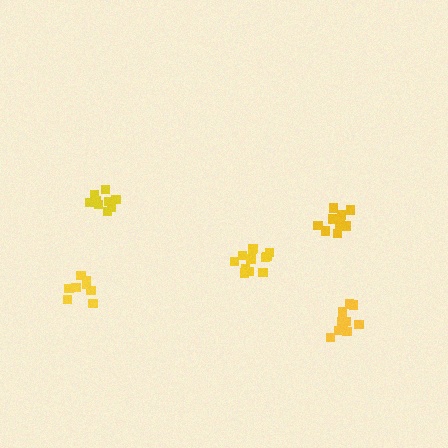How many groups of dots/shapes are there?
There are 5 groups.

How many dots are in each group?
Group 1: 10 dots, Group 2: 8 dots, Group 3: 10 dots, Group 4: 12 dots, Group 5: 10 dots (50 total).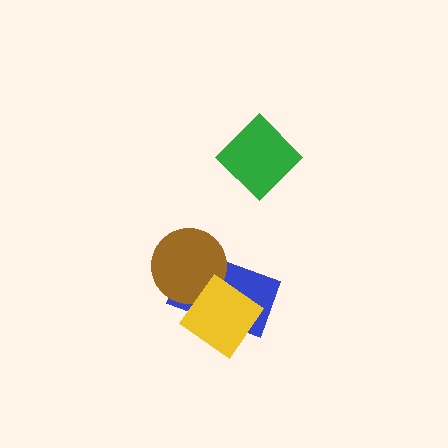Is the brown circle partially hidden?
Yes, it is partially covered by another shape.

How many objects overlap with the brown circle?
2 objects overlap with the brown circle.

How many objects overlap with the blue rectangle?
2 objects overlap with the blue rectangle.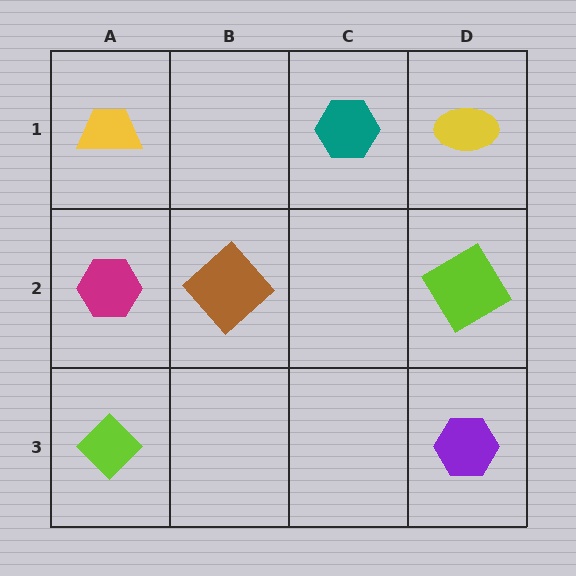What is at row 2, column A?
A magenta hexagon.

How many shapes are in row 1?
3 shapes.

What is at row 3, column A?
A lime diamond.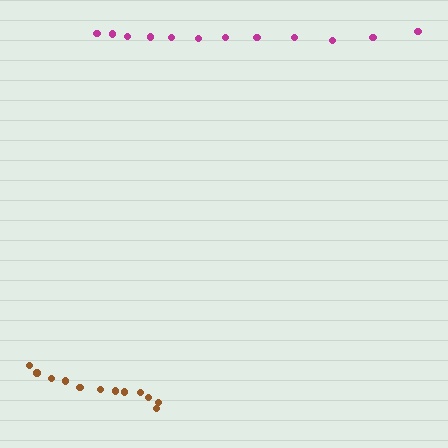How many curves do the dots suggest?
There are 2 distinct paths.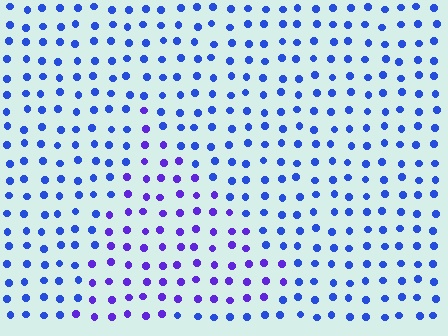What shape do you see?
I see a triangle.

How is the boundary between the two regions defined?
The boundary is defined purely by a slight shift in hue (about 33 degrees). Spacing, size, and orientation are identical on both sides.